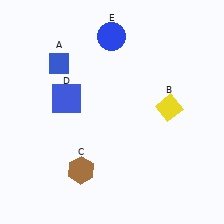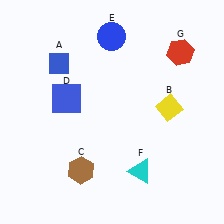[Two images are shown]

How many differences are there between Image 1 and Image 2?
There are 2 differences between the two images.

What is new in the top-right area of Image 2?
A red hexagon (G) was added in the top-right area of Image 2.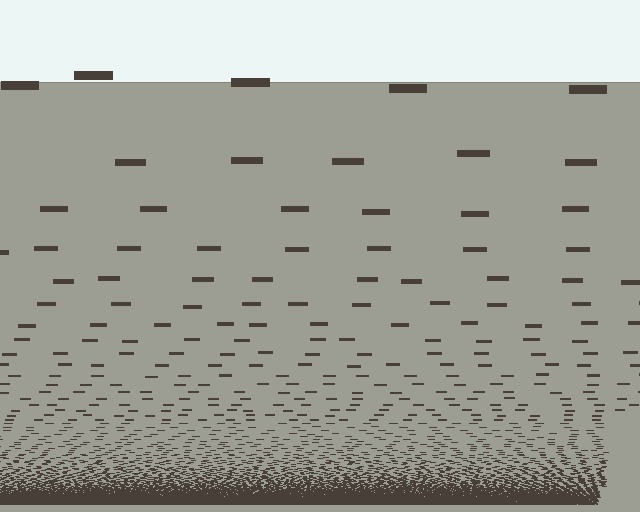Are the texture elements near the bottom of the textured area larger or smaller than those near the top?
Smaller. The gradient is inverted — elements near the bottom are smaller and denser.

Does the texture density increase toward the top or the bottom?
Density increases toward the bottom.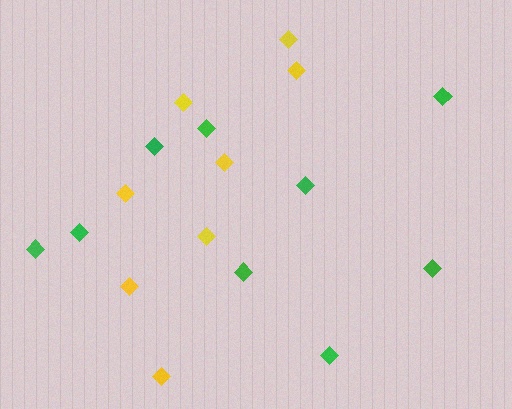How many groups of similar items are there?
There are 2 groups: one group of yellow diamonds (8) and one group of green diamonds (9).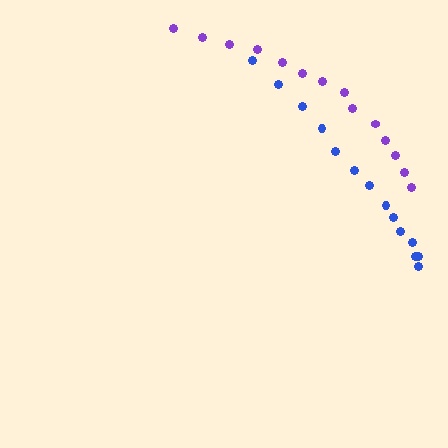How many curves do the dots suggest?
There are 2 distinct paths.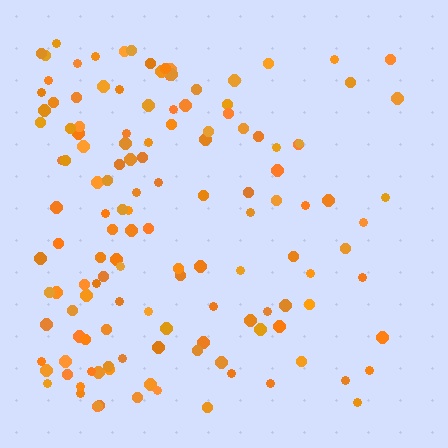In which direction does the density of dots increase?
From right to left, with the left side densest.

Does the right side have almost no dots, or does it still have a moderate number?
Still a moderate number, just noticeably fewer than the left.